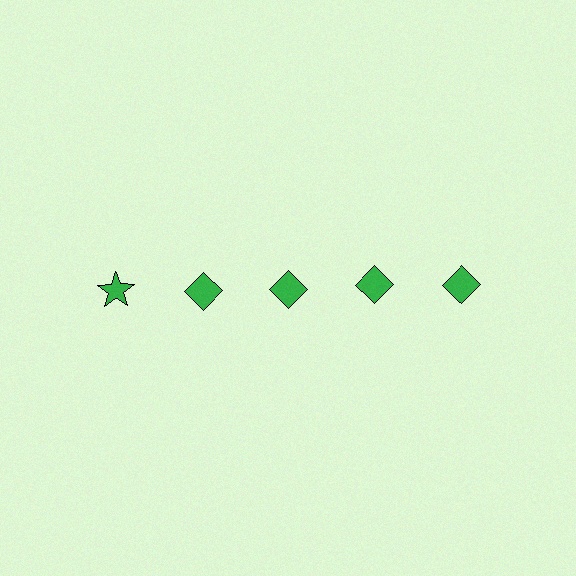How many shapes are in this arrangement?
There are 5 shapes arranged in a grid pattern.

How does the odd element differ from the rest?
It has a different shape: star instead of diamond.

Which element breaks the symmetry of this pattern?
The green star in the top row, leftmost column breaks the symmetry. All other shapes are green diamonds.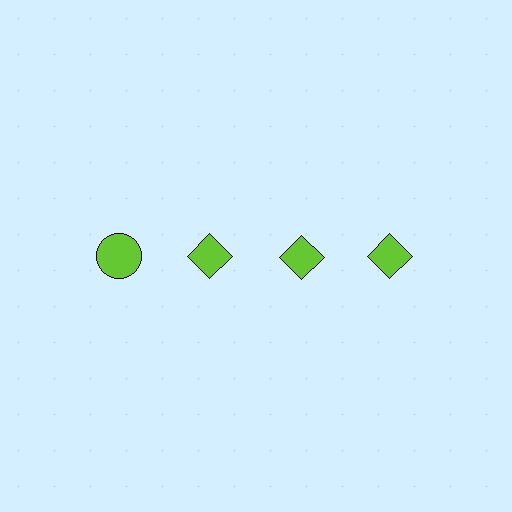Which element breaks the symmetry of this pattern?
The lime circle in the top row, leftmost column breaks the symmetry. All other shapes are lime diamonds.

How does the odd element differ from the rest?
It has a different shape: circle instead of diamond.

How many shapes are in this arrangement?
There are 4 shapes arranged in a grid pattern.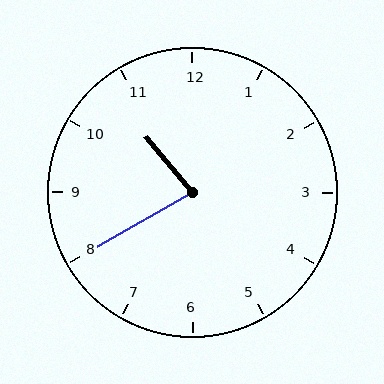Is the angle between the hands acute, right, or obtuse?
It is acute.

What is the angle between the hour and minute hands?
Approximately 80 degrees.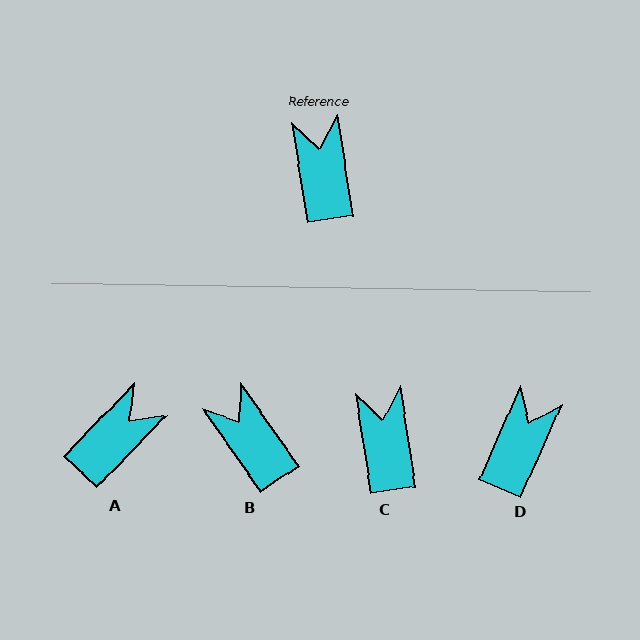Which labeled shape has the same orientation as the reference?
C.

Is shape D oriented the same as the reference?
No, it is off by about 33 degrees.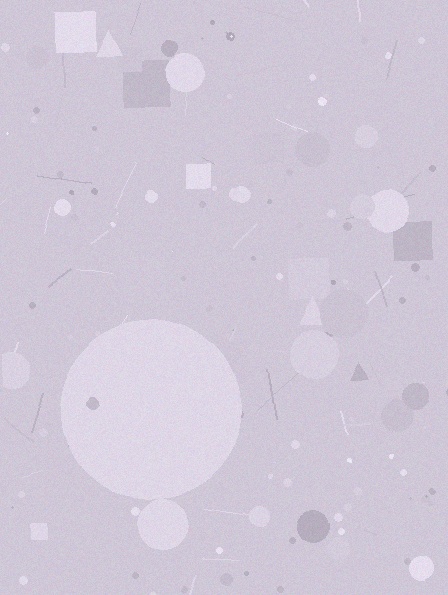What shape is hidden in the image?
A circle is hidden in the image.